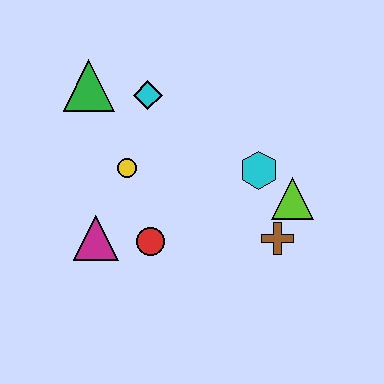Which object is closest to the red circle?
The magenta triangle is closest to the red circle.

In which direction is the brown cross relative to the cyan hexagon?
The brown cross is below the cyan hexagon.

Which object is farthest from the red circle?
The green triangle is farthest from the red circle.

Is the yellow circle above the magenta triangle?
Yes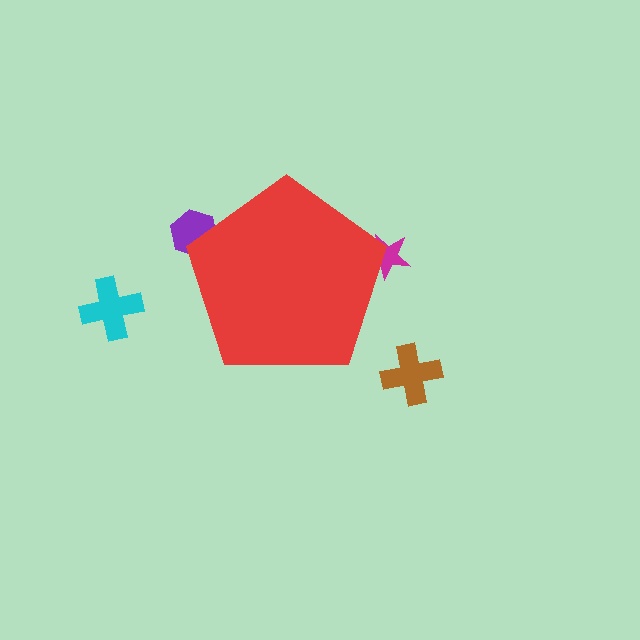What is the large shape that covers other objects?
A red pentagon.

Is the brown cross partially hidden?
No, the brown cross is fully visible.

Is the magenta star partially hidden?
Yes, the magenta star is partially hidden behind the red pentagon.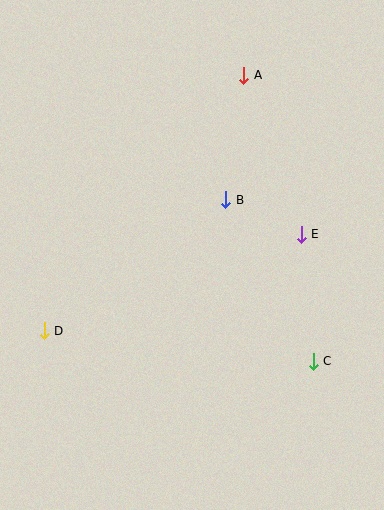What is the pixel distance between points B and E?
The distance between B and E is 83 pixels.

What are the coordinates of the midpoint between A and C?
The midpoint between A and C is at (279, 218).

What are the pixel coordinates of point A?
Point A is at (244, 75).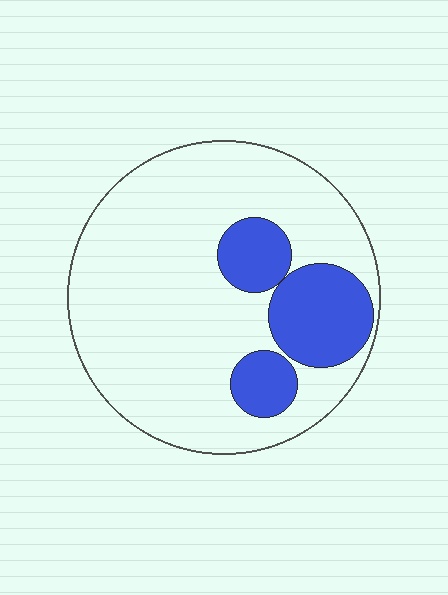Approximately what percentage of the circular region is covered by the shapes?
Approximately 20%.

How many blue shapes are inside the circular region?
3.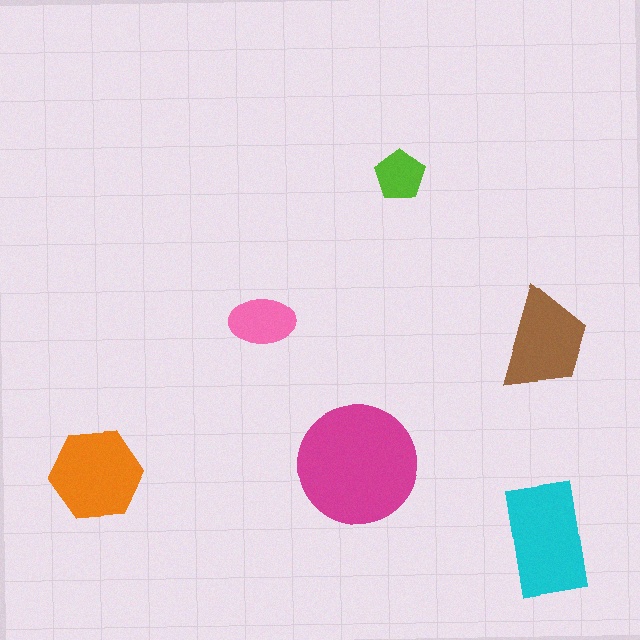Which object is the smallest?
The lime pentagon.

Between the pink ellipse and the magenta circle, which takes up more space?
The magenta circle.